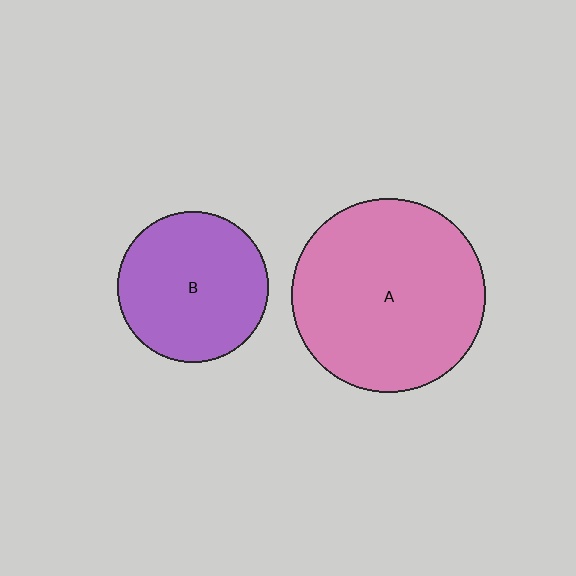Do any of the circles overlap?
No, none of the circles overlap.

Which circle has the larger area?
Circle A (pink).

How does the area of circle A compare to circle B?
Approximately 1.7 times.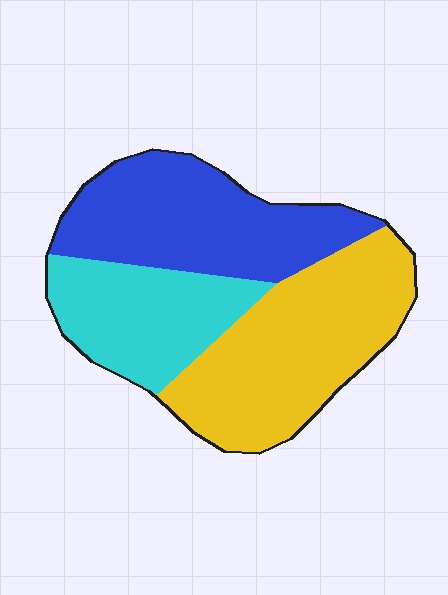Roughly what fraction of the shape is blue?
Blue takes up about one third (1/3) of the shape.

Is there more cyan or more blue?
Blue.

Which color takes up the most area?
Yellow, at roughly 40%.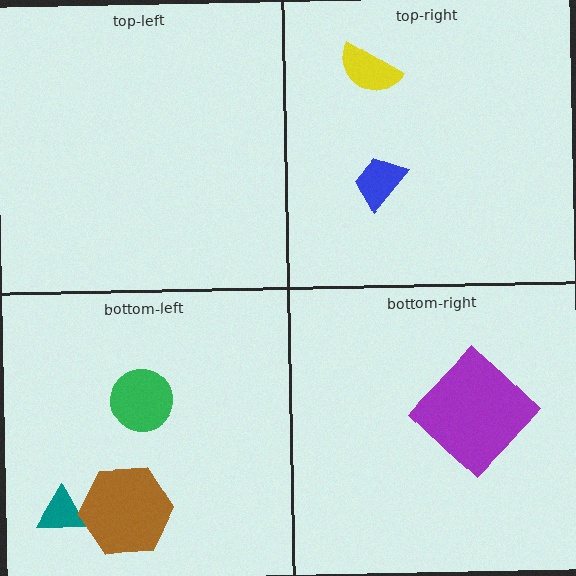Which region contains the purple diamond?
The bottom-right region.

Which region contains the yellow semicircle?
The top-right region.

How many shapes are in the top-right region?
2.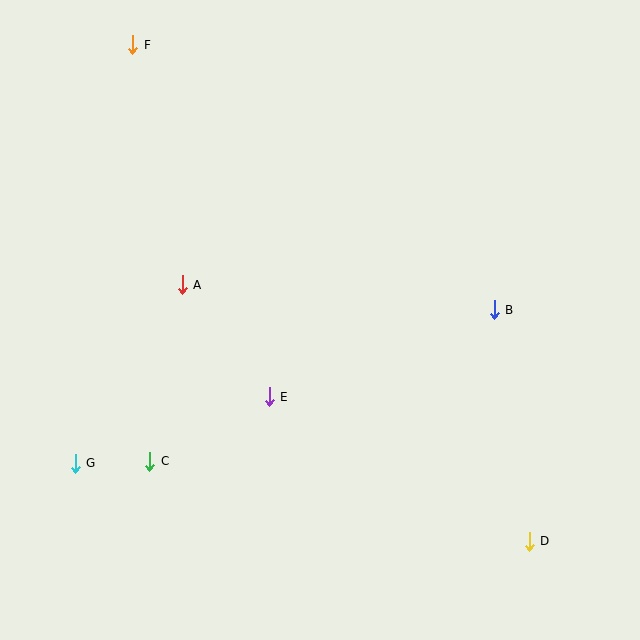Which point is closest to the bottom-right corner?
Point D is closest to the bottom-right corner.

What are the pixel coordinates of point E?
Point E is at (269, 397).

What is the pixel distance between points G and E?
The distance between G and E is 205 pixels.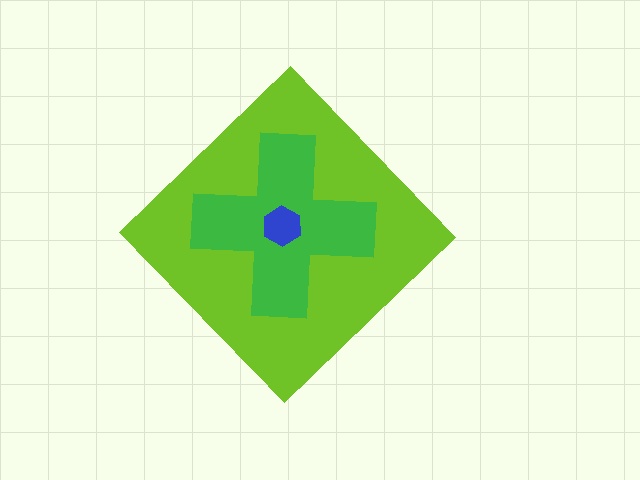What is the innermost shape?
The blue hexagon.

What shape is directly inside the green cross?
The blue hexagon.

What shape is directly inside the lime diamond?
The green cross.